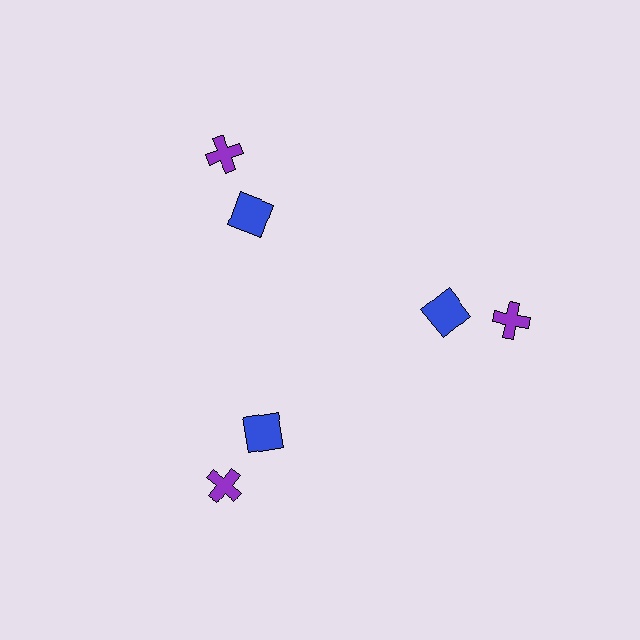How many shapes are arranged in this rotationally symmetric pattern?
There are 6 shapes, arranged in 3 groups of 2.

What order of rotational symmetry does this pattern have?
This pattern has 3-fold rotational symmetry.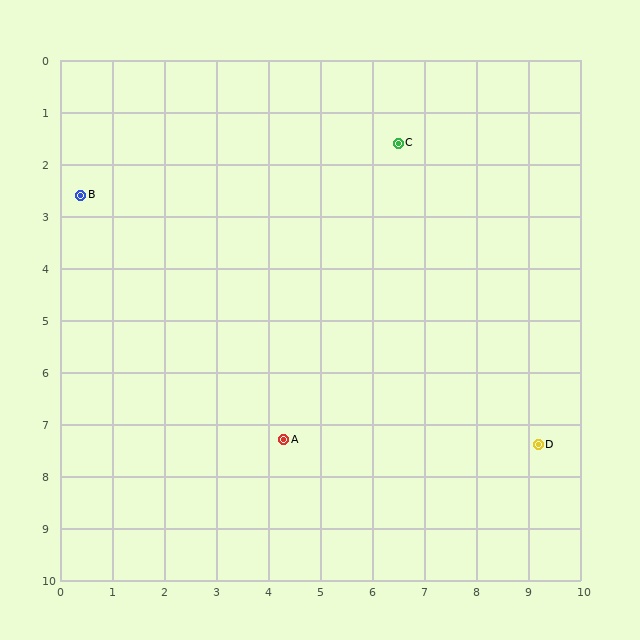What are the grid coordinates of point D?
Point D is at approximately (9.2, 7.4).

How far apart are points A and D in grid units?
Points A and D are about 4.9 grid units apart.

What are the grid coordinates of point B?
Point B is at approximately (0.4, 2.6).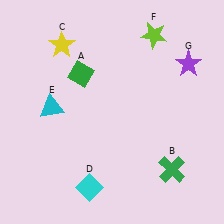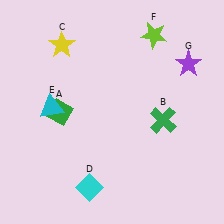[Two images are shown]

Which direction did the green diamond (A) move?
The green diamond (A) moved down.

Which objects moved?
The objects that moved are: the green diamond (A), the green cross (B).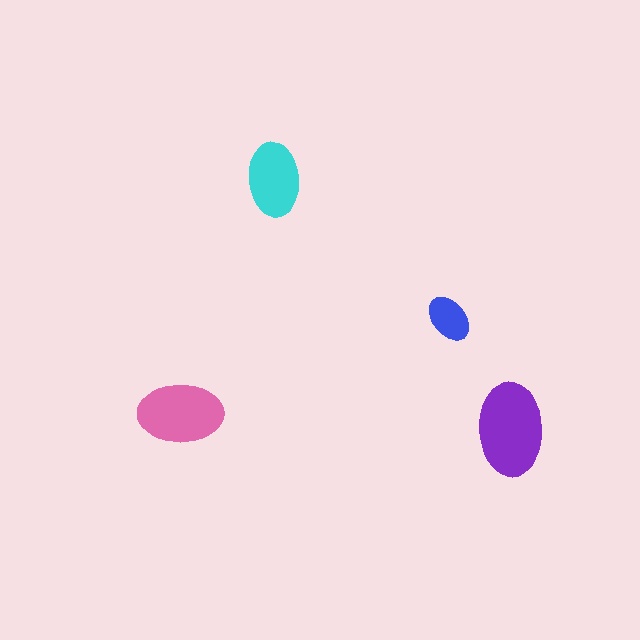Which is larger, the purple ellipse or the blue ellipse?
The purple one.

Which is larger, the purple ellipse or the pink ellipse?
The purple one.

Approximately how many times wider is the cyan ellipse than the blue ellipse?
About 1.5 times wider.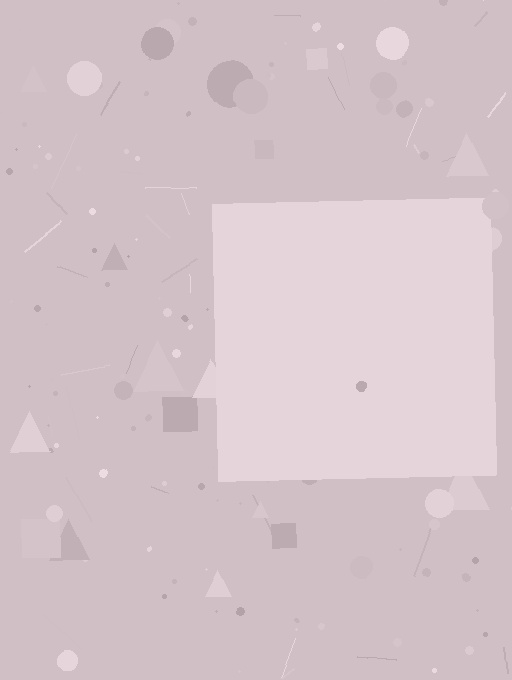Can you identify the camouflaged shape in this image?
The camouflaged shape is a square.